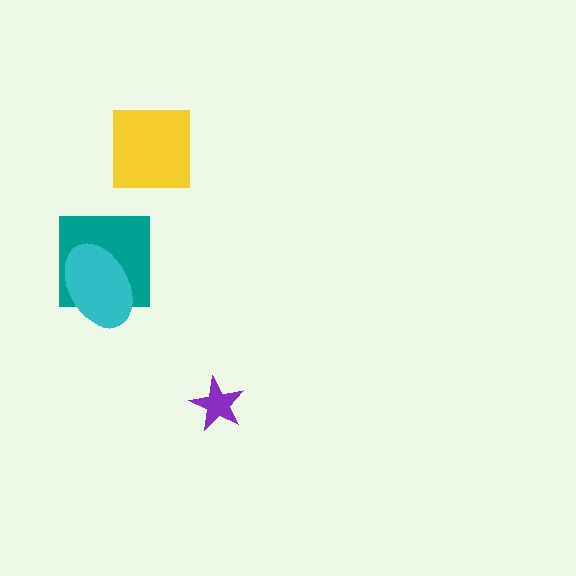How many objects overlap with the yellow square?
0 objects overlap with the yellow square.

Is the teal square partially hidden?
Yes, it is partially covered by another shape.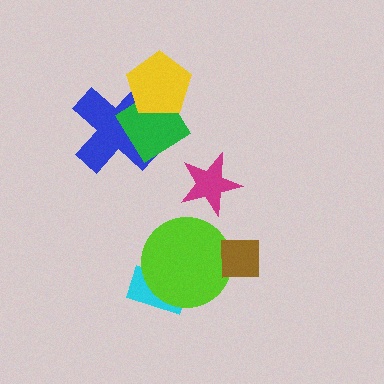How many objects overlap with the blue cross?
2 objects overlap with the blue cross.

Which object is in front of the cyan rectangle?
The lime circle is in front of the cyan rectangle.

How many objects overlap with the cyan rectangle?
1 object overlaps with the cyan rectangle.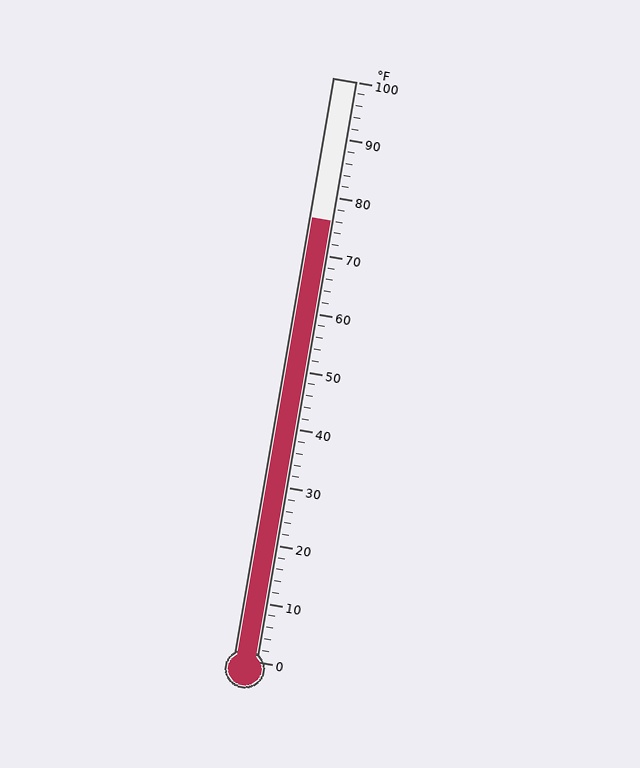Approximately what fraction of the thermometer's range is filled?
The thermometer is filled to approximately 75% of its range.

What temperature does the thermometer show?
The thermometer shows approximately 76°F.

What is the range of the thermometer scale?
The thermometer scale ranges from 0°F to 100°F.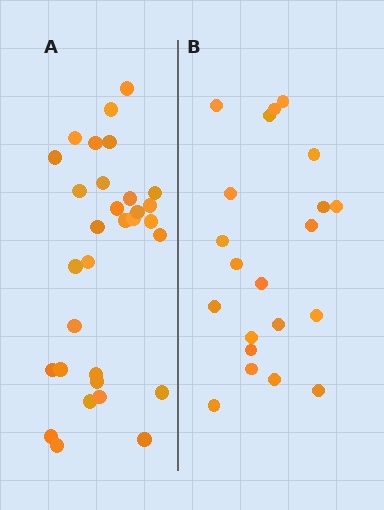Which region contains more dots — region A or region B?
Region A (the left region) has more dots.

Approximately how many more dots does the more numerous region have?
Region A has roughly 10 or so more dots than region B.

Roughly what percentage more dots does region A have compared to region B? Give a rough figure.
About 50% more.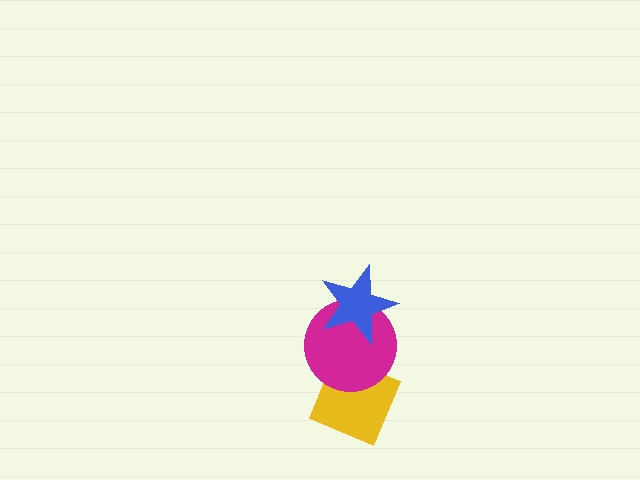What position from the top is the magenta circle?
The magenta circle is 2nd from the top.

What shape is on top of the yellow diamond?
The magenta circle is on top of the yellow diamond.